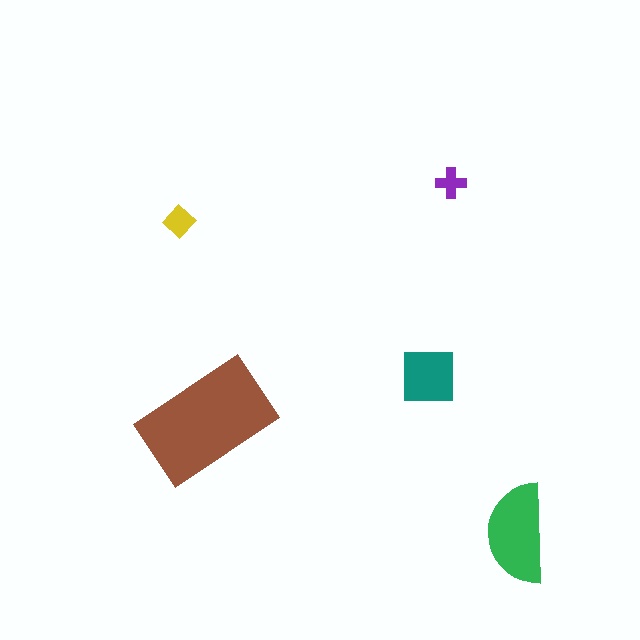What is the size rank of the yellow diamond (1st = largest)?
4th.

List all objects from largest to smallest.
The brown rectangle, the green semicircle, the teal square, the yellow diamond, the purple cross.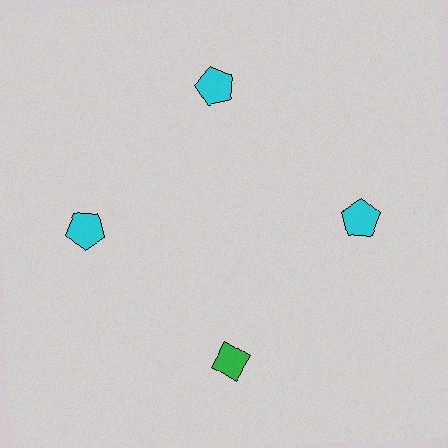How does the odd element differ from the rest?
It differs in both color (green instead of cyan) and shape (diamond instead of pentagon).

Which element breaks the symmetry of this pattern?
The green diamond at roughly the 6 o'clock position breaks the symmetry. All other shapes are cyan pentagons.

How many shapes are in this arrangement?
There are 4 shapes arranged in a ring pattern.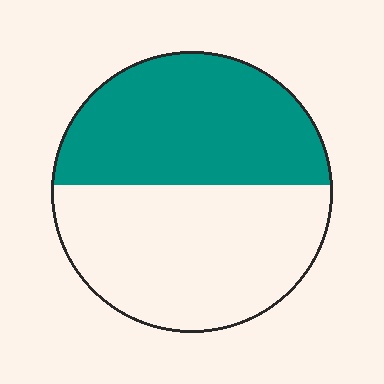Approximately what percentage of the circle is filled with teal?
Approximately 45%.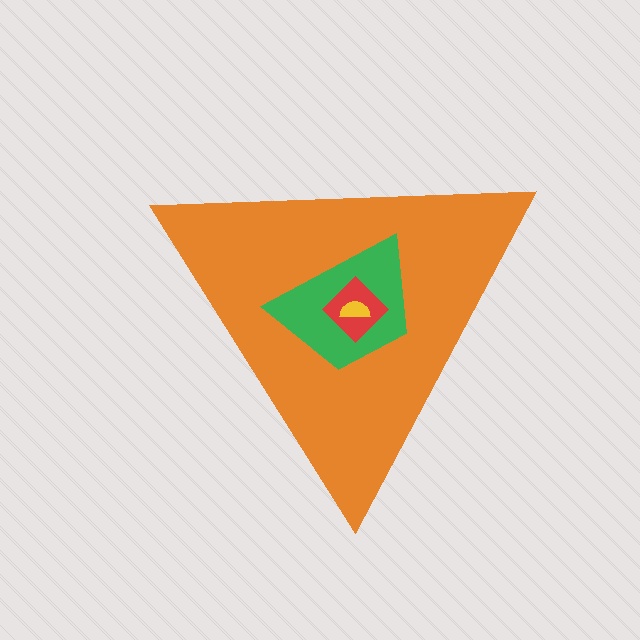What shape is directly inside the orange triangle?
The green trapezoid.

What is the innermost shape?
The yellow semicircle.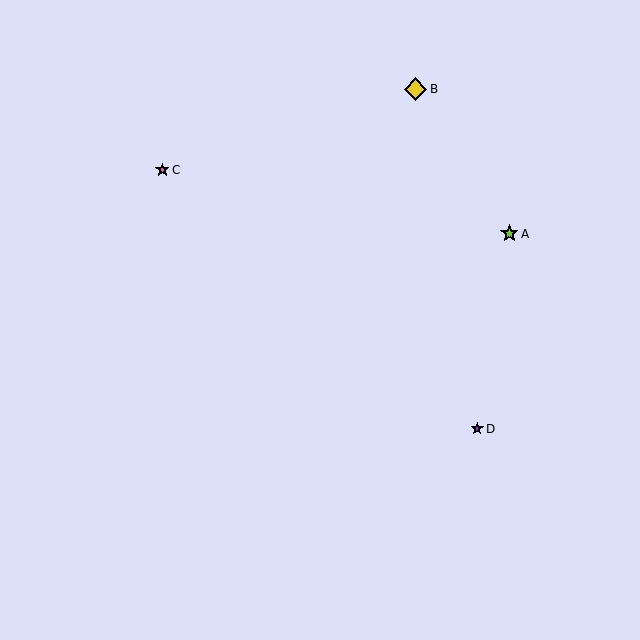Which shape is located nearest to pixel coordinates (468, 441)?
The purple star (labeled D) at (477, 429) is nearest to that location.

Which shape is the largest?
The yellow diamond (labeled B) is the largest.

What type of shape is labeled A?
Shape A is a lime star.